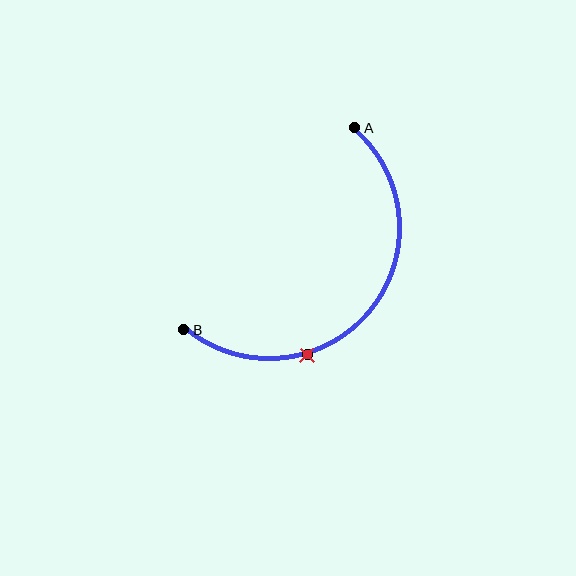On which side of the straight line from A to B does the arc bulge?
The arc bulges below and to the right of the straight line connecting A and B.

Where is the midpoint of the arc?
The arc midpoint is the point on the curve farthest from the straight line joining A and B. It sits below and to the right of that line.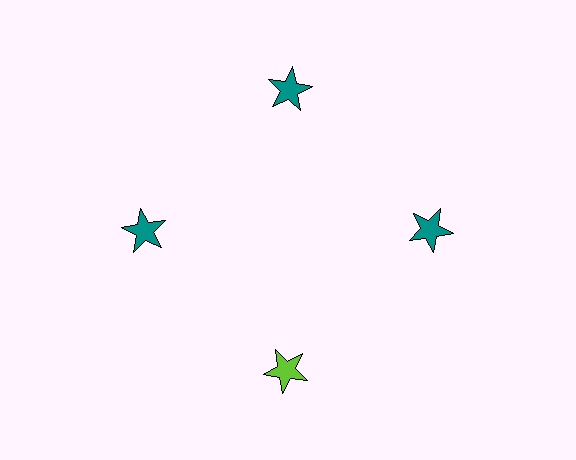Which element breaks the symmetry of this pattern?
The lime star at roughly the 6 o'clock position breaks the symmetry. All other shapes are teal stars.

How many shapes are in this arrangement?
There are 4 shapes arranged in a ring pattern.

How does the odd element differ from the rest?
It has a different color: lime instead of teal.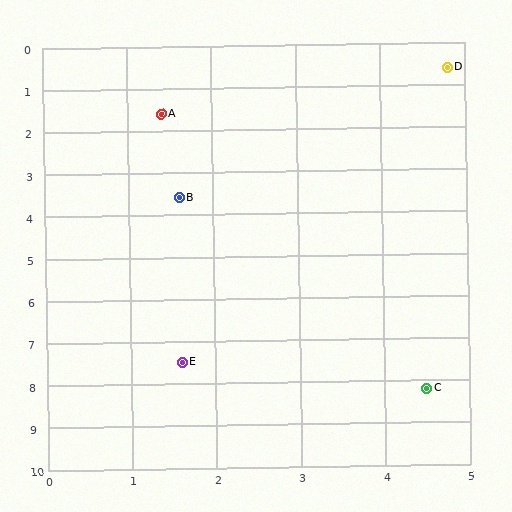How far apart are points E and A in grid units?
Points E and A are about 5.9 grid units apart.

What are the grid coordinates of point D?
Point D is at approximately (4.8, 0.6).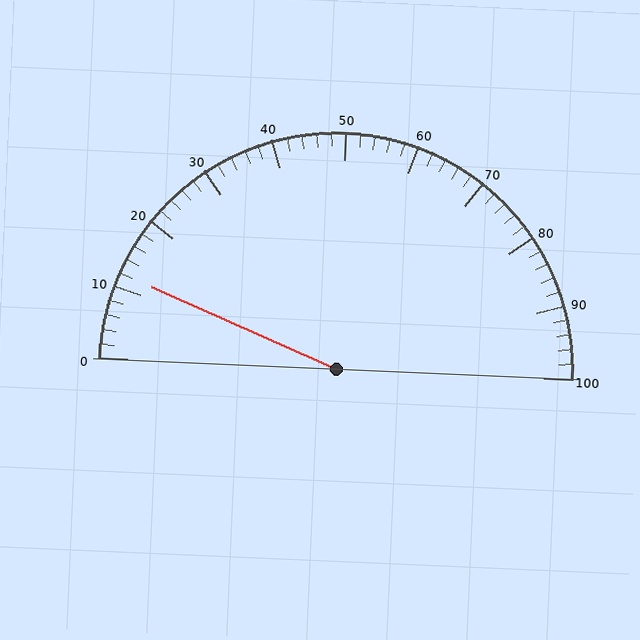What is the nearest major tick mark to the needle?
The nearest major tick mark is 10.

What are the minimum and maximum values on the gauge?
The gauge ranges from 0 to 100.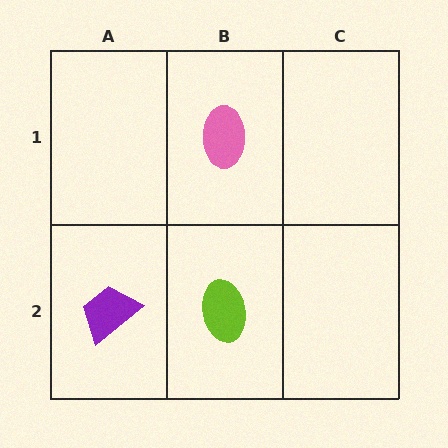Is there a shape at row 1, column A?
No, that cell is empty.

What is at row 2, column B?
A lime ellipse.